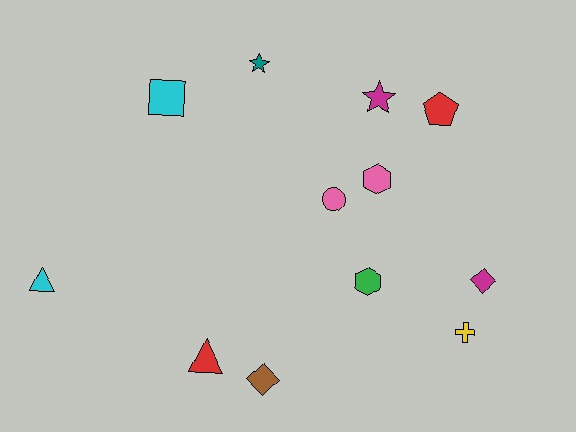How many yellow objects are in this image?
There is 1 yellow object.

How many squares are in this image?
There is 1 square.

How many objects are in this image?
There are 12 objects.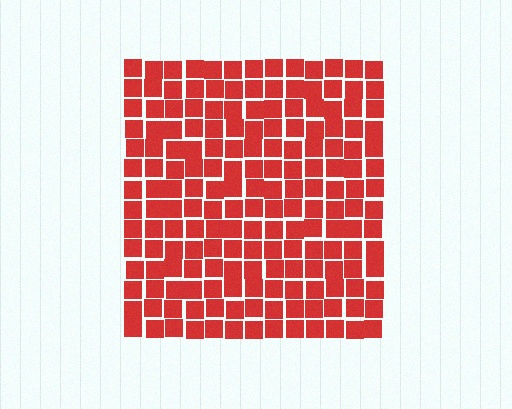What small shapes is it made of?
It is made of small squares.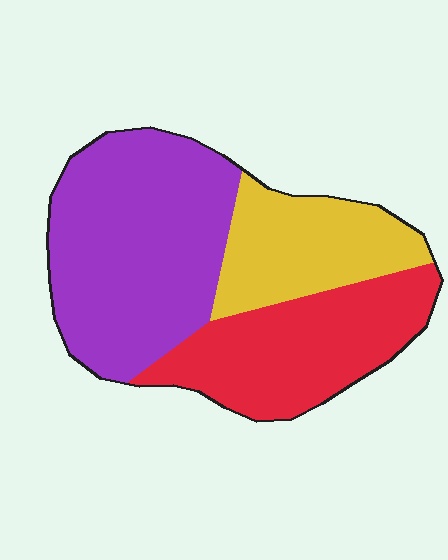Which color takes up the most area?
Purple, at roughly 45%.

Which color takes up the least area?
Yellow, at roughly 25%.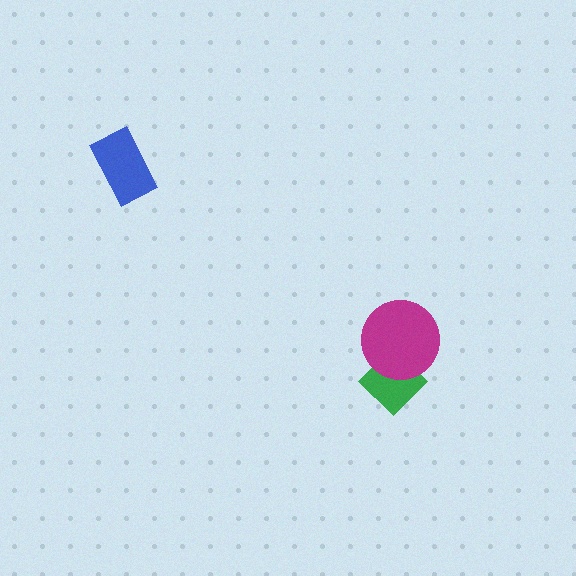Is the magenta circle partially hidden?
No, no other shape covers it.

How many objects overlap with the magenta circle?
1 object overlaps with the magenta circle.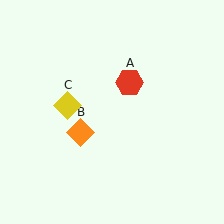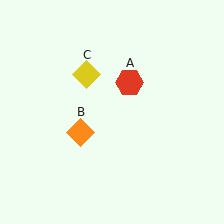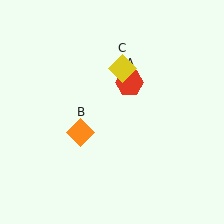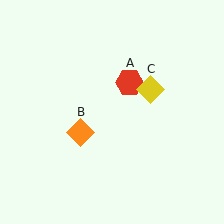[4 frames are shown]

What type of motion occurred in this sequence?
The yellow diamond (object C) rotated clockwise around the center of the scene.